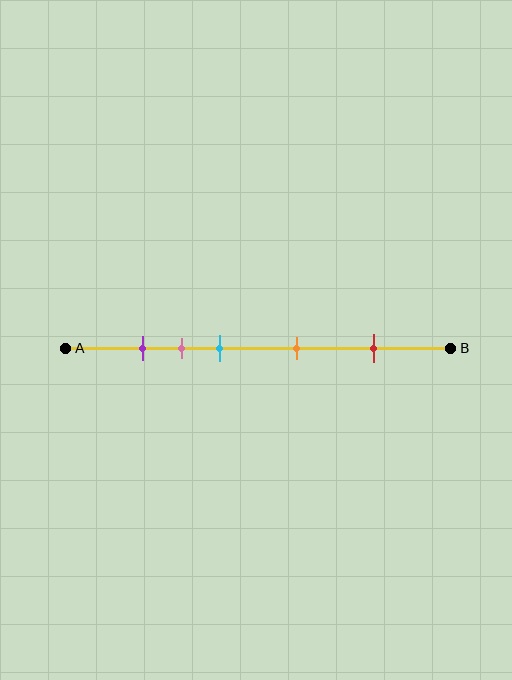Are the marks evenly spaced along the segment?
No, the marks are not evenly spaced.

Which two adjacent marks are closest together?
The purple and pink marks are the closest adjacent pair.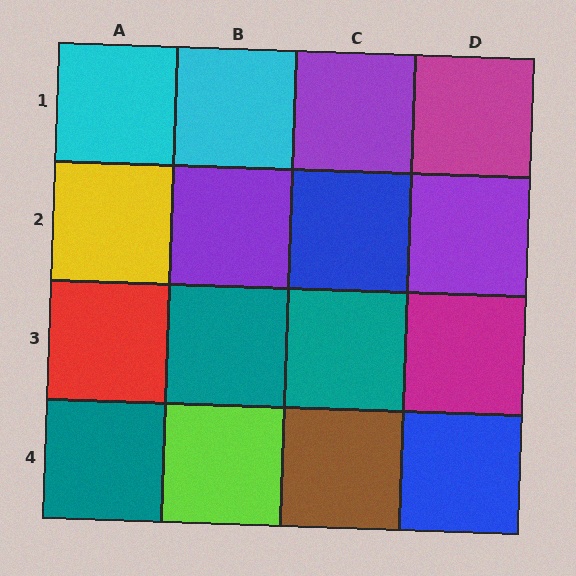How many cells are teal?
3 cells are teal.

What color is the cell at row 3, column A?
Red.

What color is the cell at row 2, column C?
Blue.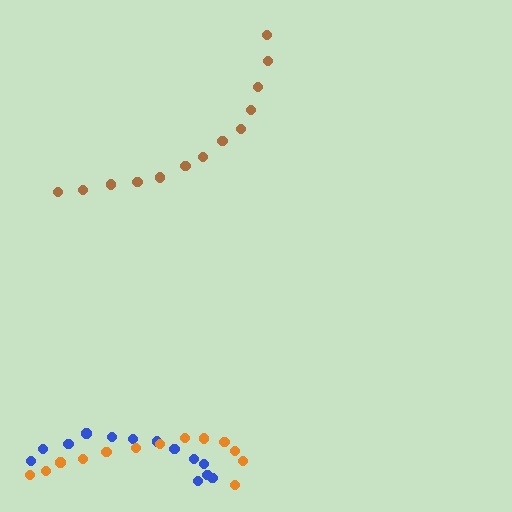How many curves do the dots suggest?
There are 3 distinct paths.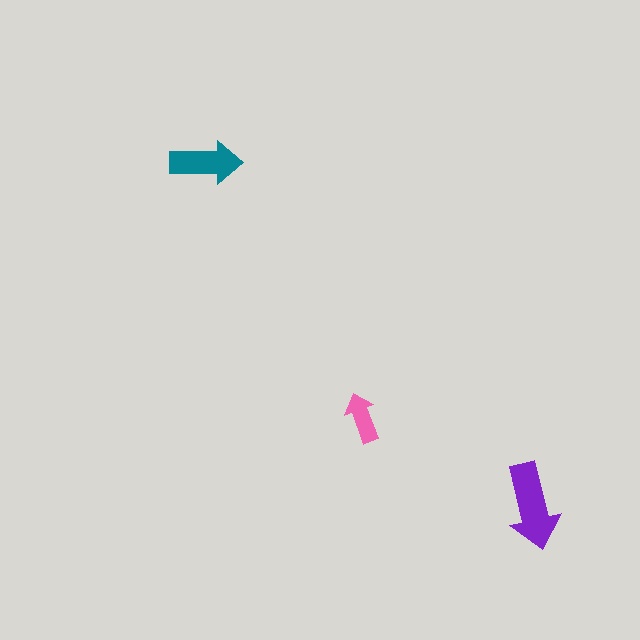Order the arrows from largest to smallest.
the purple one, the teal one, the pink one.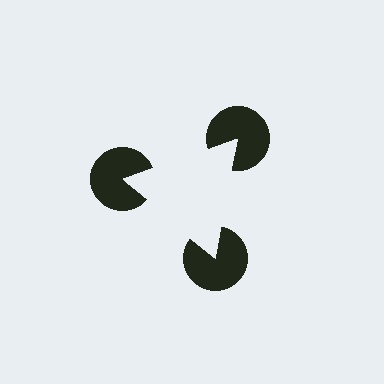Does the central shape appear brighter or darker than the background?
It typically appears slightly brighter than the background, even though no actual brightness change is drawn.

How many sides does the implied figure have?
3 sides.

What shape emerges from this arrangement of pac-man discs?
An illusory triangle — its edges are inferred from the aligned wedge cuts in the pac-man discs, not physically drawn.